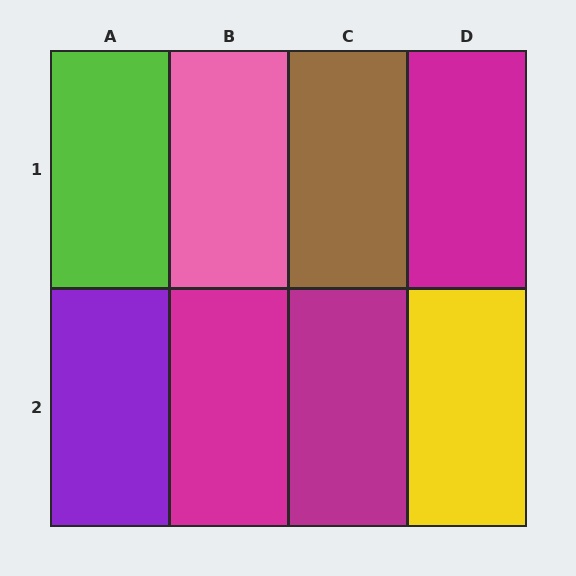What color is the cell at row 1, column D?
Magenta.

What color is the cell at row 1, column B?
Pink.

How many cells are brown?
1 cell is brown.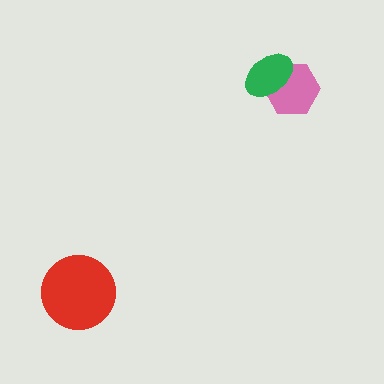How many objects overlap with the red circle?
0 objects overlap with the red circle.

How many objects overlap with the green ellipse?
1 object overlaps with the green ellipse.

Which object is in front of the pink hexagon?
The green ellipse is in front of the pink hexagon.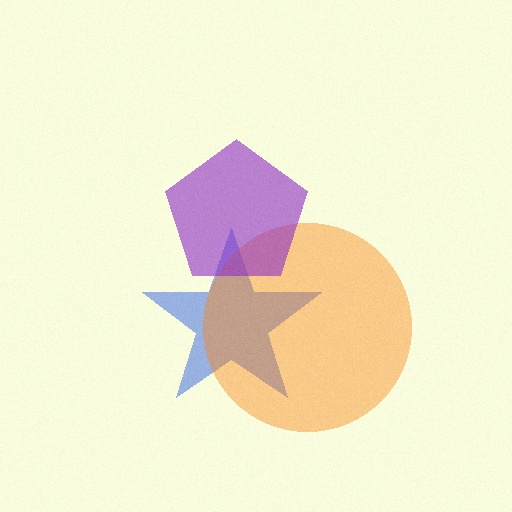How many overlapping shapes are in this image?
There are 3 overlapping shapes in the image.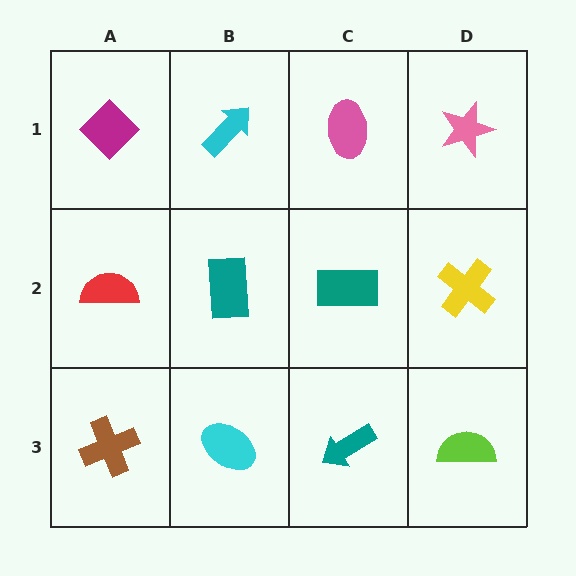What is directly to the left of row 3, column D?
A teal arrow.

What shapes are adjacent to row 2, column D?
A pink star (row 1, column D), a lime semicircle (row 3, column D), a teal rectangle (row 2, column C).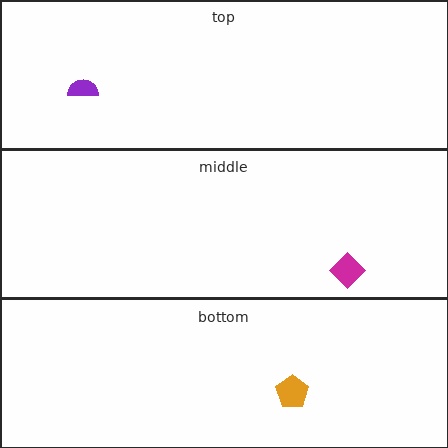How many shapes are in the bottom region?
1.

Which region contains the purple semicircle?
The top region.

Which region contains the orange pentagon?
The bottom region.